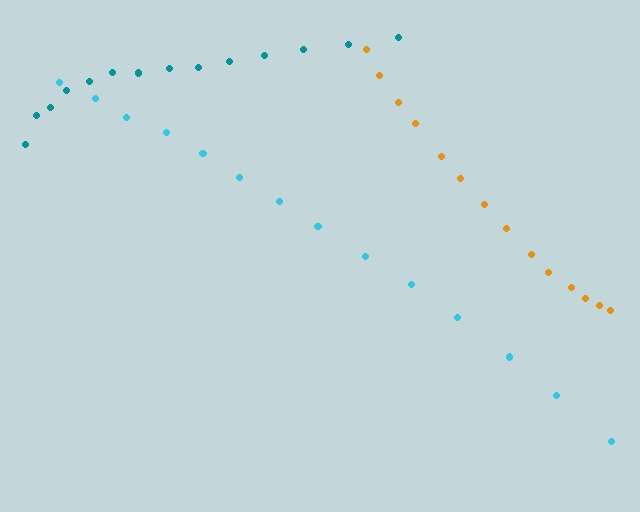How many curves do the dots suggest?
There are 3 distinct paths.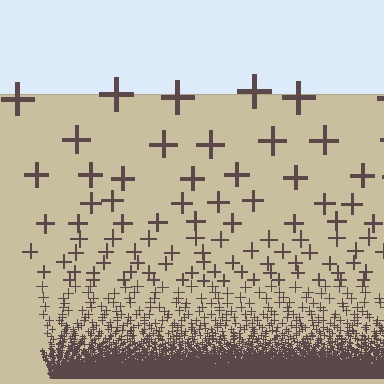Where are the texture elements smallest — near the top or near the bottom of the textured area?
Near the bottom.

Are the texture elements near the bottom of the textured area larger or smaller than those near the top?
Smaller. The gradient is inverted — elements near the bottom are smaller and denser.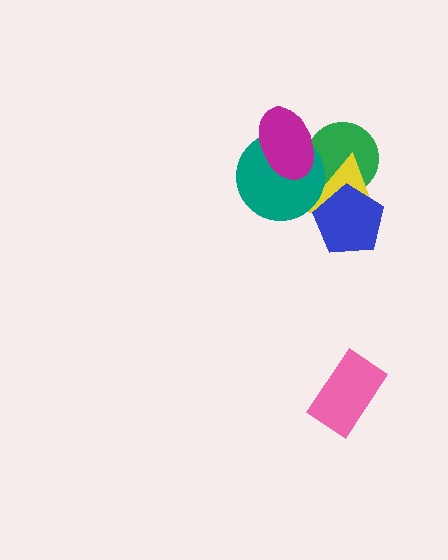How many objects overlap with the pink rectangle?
0 objects overlap with the pink rectangle.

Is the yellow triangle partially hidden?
Yes, it is partially covered by another shape.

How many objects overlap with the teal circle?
3 objects overlap with the teal circle.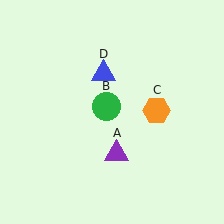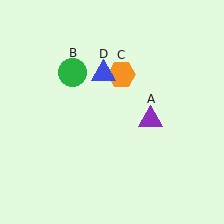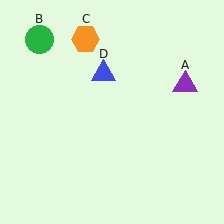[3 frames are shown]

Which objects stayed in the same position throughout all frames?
Blue triangle (object D) remained stationary.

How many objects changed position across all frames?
3 objects changed position: purple triangle (object A), green circle (object B), orange hexagon (object C).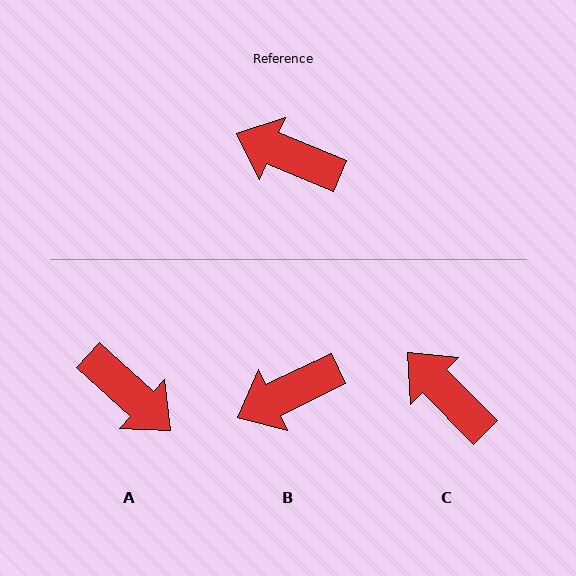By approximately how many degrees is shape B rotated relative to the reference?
Approximately 48 degrees counter-clockwise.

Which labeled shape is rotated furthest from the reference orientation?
A, about 160 degrees away.